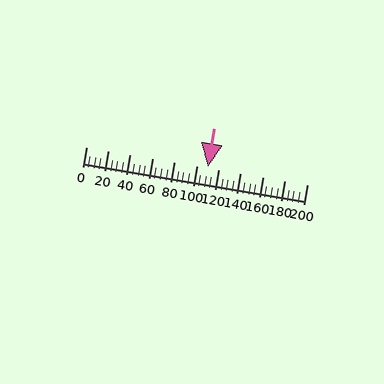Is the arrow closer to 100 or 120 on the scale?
The arrow is closer to 120.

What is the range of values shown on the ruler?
The ruler shows values from 0 to 200.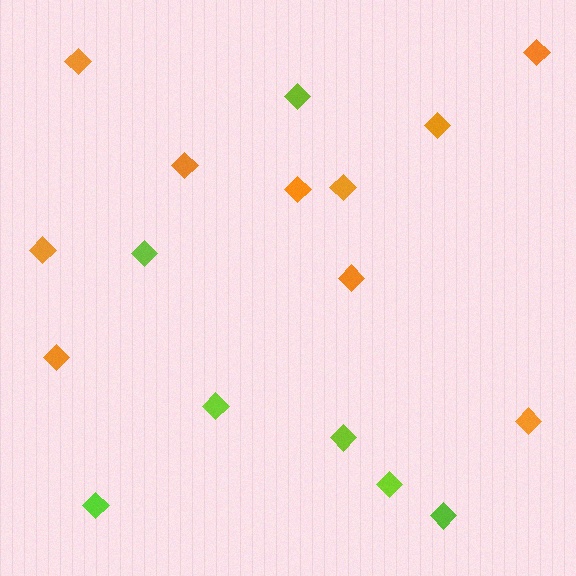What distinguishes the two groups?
There are 2 groups: one group of orange diamonds (10) and one group of lime diamonds (7).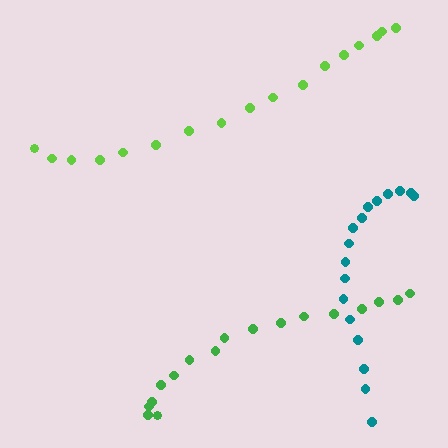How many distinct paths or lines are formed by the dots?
There are 3 distinct paths.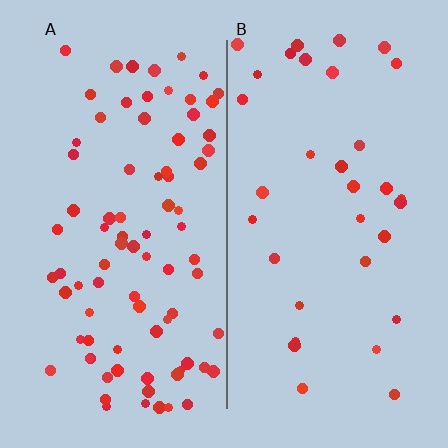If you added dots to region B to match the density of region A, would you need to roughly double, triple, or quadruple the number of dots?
Approximately double.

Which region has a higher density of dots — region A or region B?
A (the left).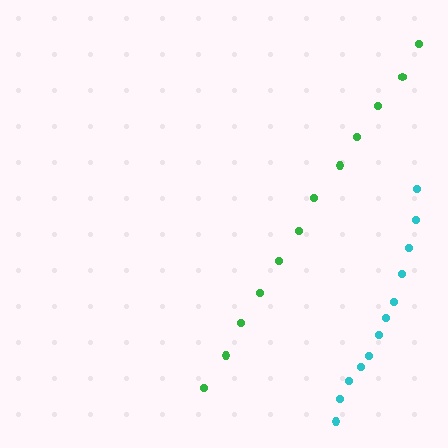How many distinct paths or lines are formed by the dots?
There are 2 distinct paths.